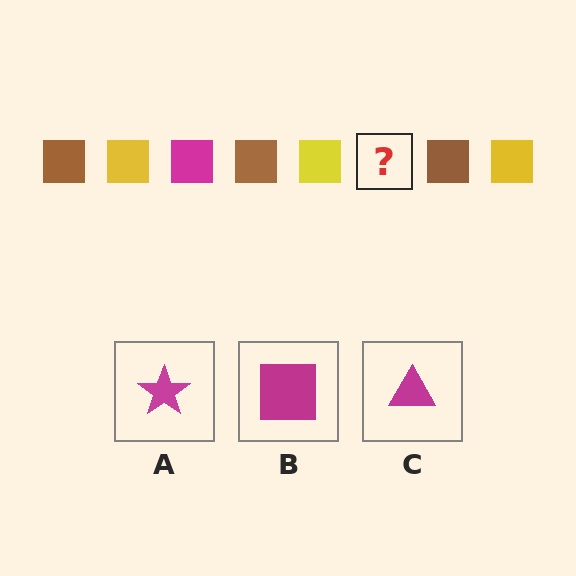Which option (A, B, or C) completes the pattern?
B.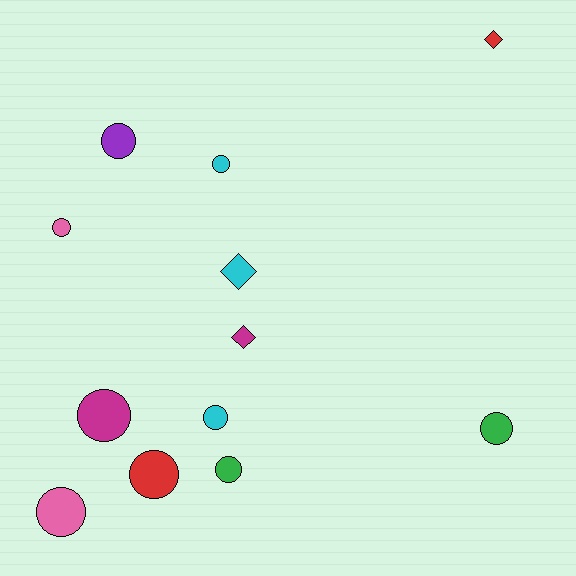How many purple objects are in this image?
There is 1 purple object.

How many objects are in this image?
There are 12 objects.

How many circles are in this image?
There are 9 circles.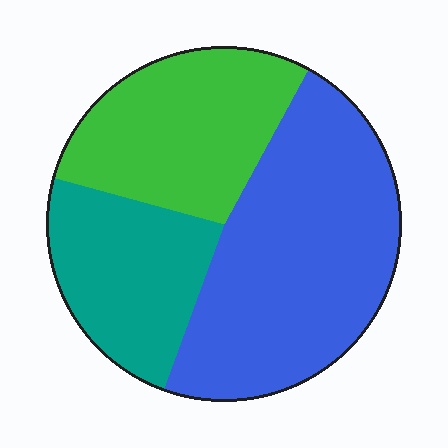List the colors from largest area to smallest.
From largest to smallest: blue, green, teal.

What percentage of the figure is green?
Green takes up about one quarter (1/4) of the figure.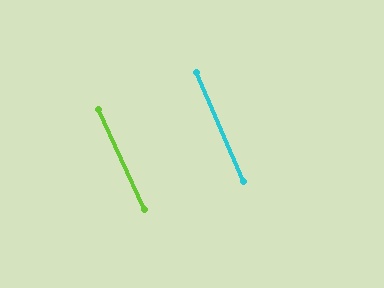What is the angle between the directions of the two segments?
Approximately 1 degree.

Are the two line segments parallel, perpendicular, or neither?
Parallel — their directions differ by only 1.2°.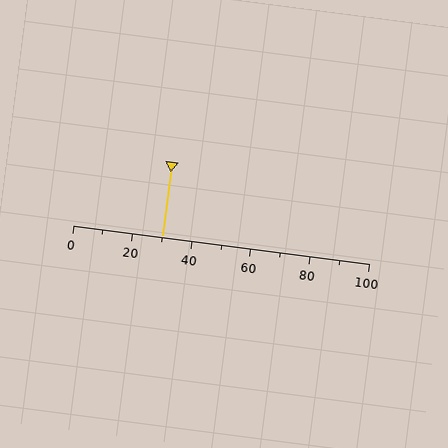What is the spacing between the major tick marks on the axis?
The major ticks are spaced 20 apart.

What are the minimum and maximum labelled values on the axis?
The axis runs from 0 to 100.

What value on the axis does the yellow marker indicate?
The marker indicates approximately 30.